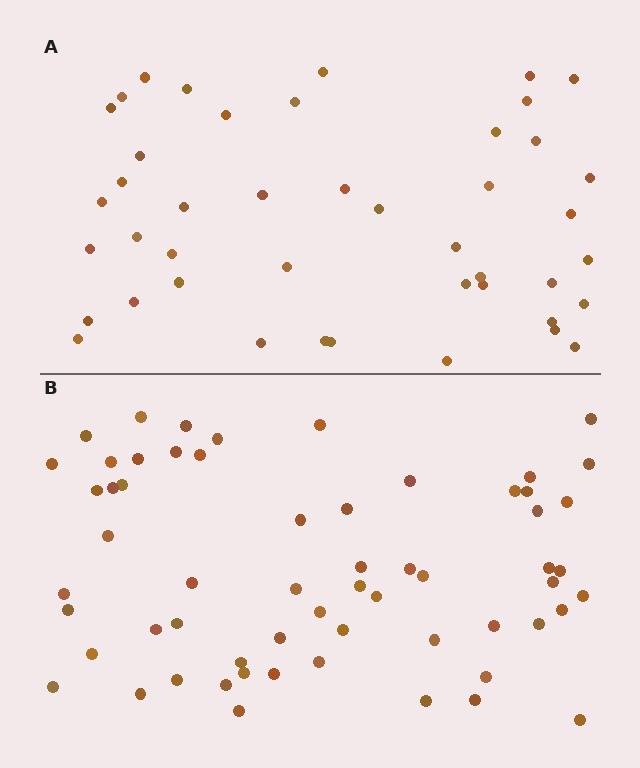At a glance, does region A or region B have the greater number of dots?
Region B (the bottom region) has more dots.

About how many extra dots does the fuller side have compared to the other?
Region B has approximately 15 more dots than region A.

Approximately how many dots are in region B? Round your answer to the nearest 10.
About 60 dots.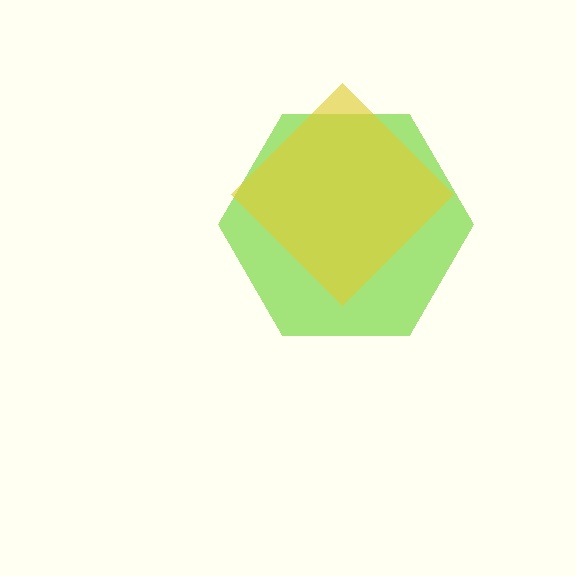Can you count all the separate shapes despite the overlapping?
Yes, there are 2 separate shapes.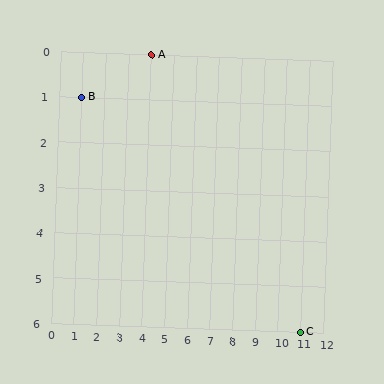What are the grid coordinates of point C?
Point C is at grid coordinates (11, 6).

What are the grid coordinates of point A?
Point A is at grid coordinates (4, 0).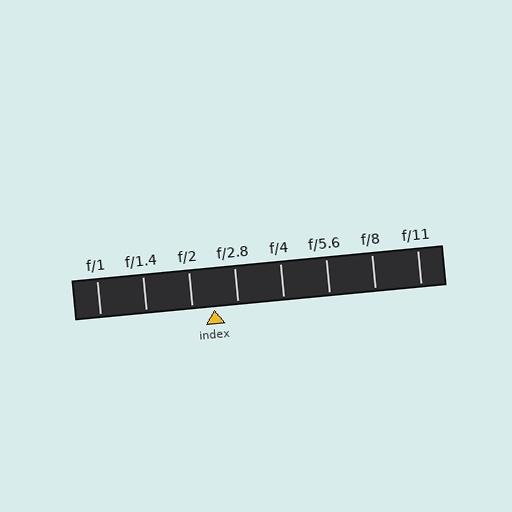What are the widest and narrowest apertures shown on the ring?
The widest aperture shown is f/1 and the narrowest is f/11.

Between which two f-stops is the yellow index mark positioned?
The index mark is between f/2 and f/2.8.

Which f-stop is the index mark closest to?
The index mark is closest to f/2.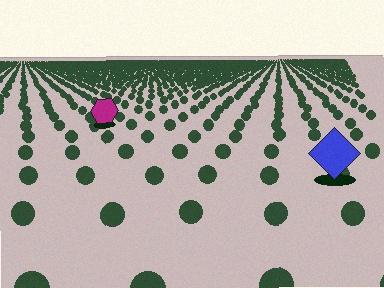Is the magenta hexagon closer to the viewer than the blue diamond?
No. The blue diamond is closer — you can tell from the texture gradient: the ground texture is coarser near it.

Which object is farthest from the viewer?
The magenta hexagon is farthest from the viewer. It appears smaller and the ground texture around it is denser.